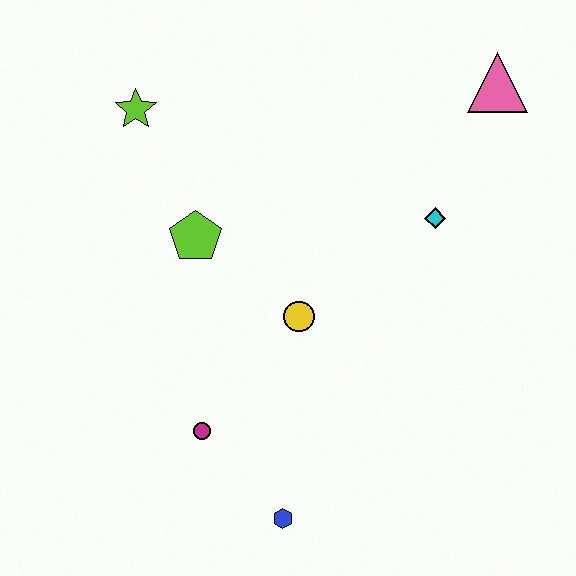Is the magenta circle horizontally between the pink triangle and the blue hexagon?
No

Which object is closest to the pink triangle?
The cyan diamond is closest to the pink triangle.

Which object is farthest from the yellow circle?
The pink triangle is farthest from the yellow circle.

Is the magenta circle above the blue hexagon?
Yes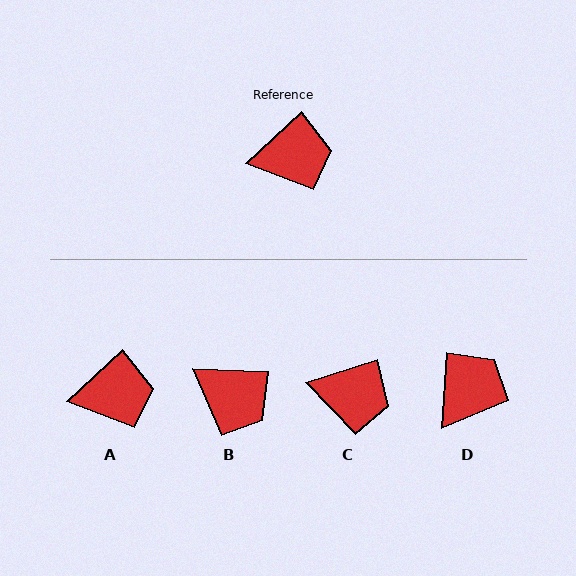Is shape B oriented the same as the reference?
No, it is off by about 45 degrees.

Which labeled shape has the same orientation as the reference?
A.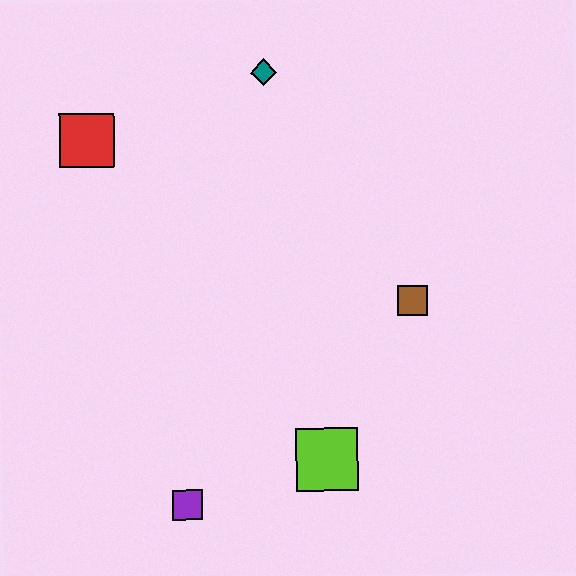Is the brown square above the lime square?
Yes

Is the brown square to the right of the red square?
Yes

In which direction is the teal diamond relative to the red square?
The teal diamond is to the right of the red square.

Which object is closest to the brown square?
The lime square is closest to the brown square.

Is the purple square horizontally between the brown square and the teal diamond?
No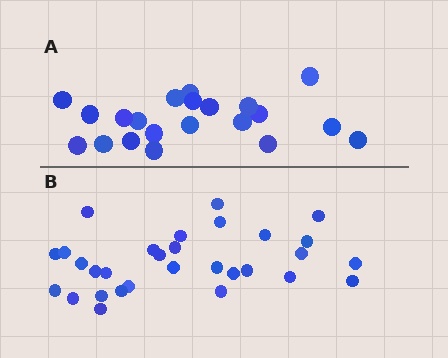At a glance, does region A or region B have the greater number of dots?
Region B (the bottom region) has more dots.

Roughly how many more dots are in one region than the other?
Region B has roughly 8 or so more dots than region A.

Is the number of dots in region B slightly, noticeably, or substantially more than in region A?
Region B has noticeably more, but not dramatically so. The ratio is roughly 1.4 to 1.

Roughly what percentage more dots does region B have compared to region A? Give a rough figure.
About 45% more.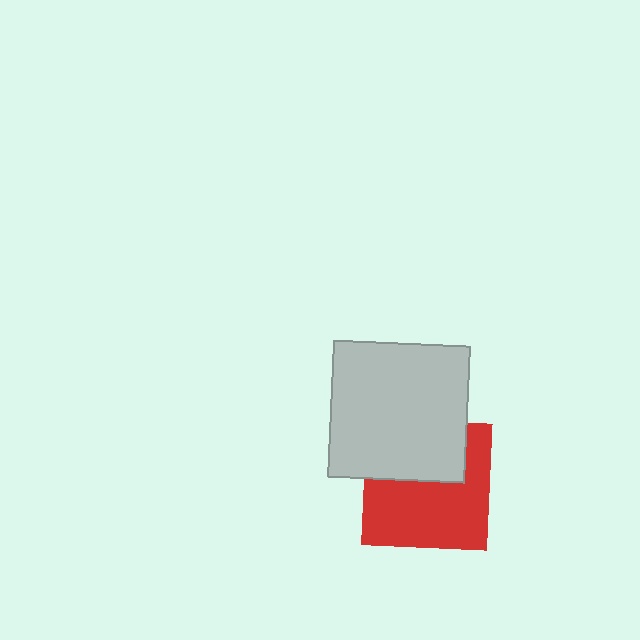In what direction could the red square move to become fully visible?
The red square could move down. That would shift it out from behind the light gray square entirely.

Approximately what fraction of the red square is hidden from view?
Roughly 38% of the red square is hidden behind the light gray square.